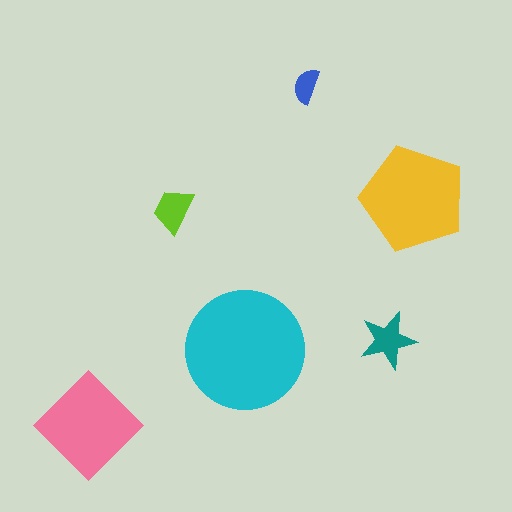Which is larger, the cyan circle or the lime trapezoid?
The cyan circle.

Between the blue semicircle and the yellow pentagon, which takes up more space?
The yellow pentagon.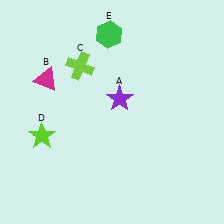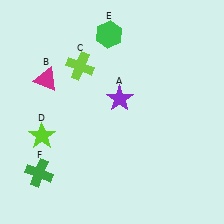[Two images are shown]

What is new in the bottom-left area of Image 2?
A green cross (F) was added in the bottom-left area of Image 2.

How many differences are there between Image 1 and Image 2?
There is 1 difference between the two images.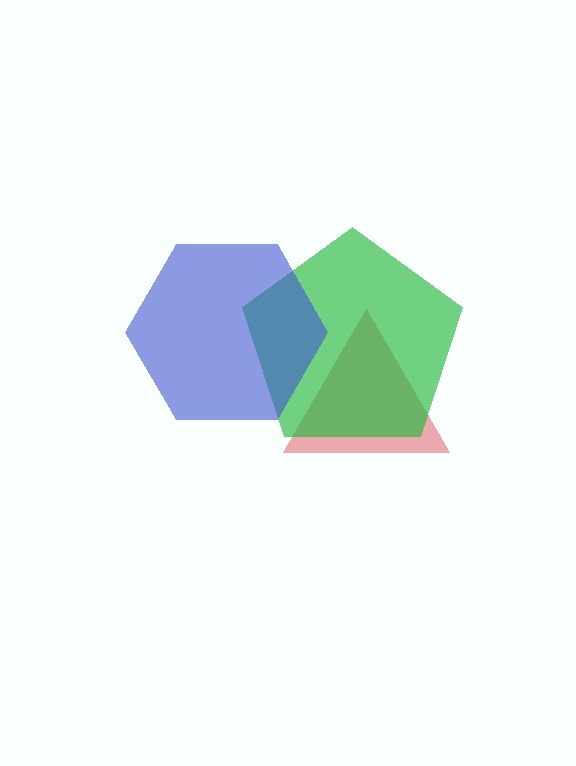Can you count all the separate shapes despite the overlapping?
Yes, there are 3 separate shapes.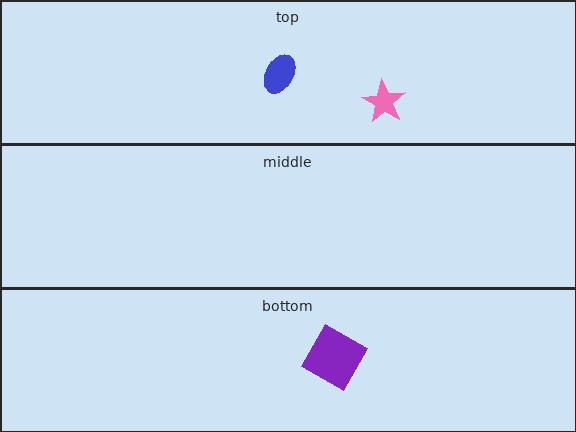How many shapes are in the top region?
2.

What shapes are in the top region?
The blue ellipse, the pink star.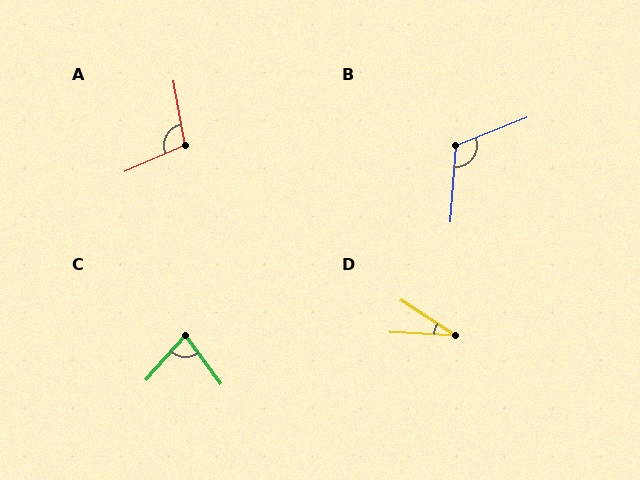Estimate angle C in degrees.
Approximately 78 degrees.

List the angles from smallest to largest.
D (31°), C (78°), A (103°), B (116°).